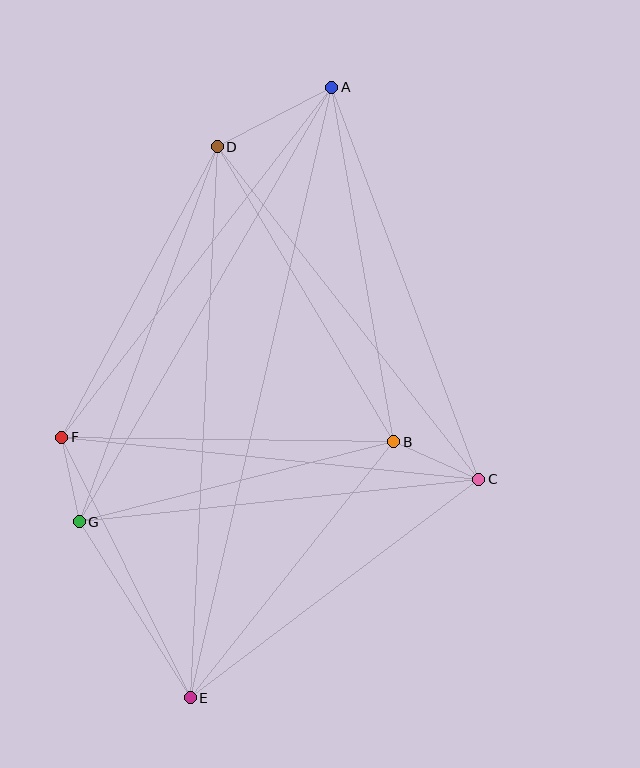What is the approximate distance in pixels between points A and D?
The distance between A and D is approximately 129 pixels.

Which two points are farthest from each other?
Points A and E are farthest from each other.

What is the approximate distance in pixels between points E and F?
The distance between E and F is approximately 291 pixels.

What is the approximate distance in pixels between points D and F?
The distance between D and F is approximately 330 pixels.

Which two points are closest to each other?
Points F and G are closest to each other.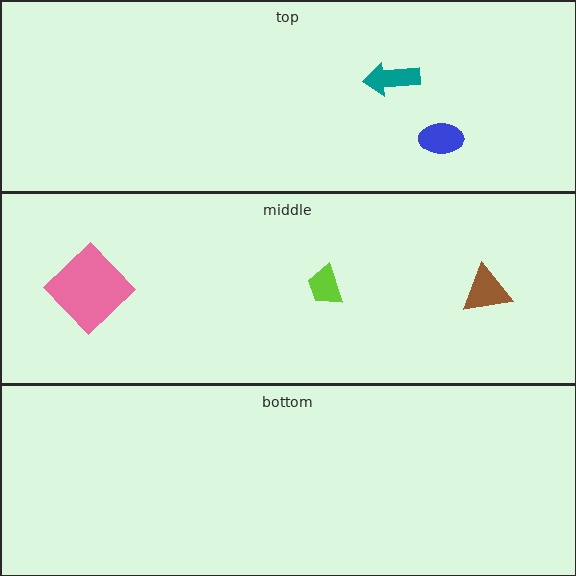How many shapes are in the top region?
2.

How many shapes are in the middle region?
3.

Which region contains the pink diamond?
The middle region.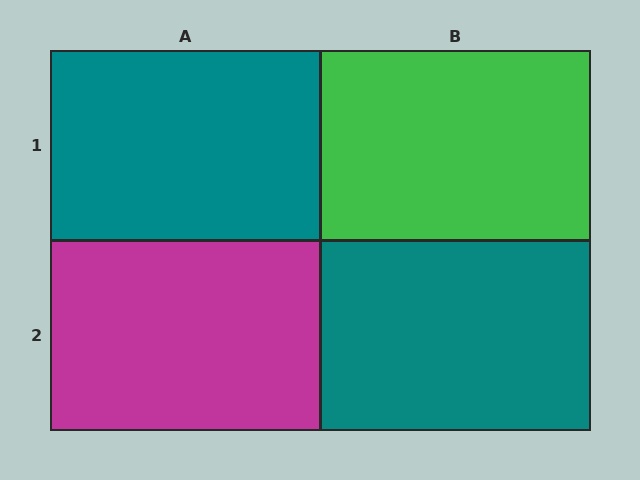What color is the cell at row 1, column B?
Green.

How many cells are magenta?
1 cell is magenta.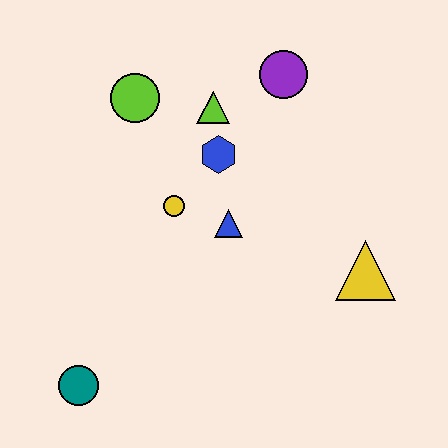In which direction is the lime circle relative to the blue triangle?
The lime circle is above the blue triangle.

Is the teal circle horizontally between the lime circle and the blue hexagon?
No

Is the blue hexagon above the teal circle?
Yes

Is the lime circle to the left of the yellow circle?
Yes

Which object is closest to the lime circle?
The lime triangle is closest to the lime circle.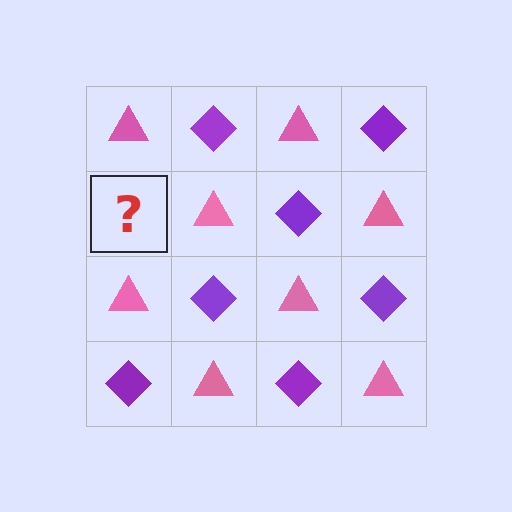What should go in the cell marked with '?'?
The missing cell should contain a purple diamond.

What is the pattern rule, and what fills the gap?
The rule is that it alternates pink triangle and purple diamond in a checkerboard pattern. The gap should be filled with a purple diamond.